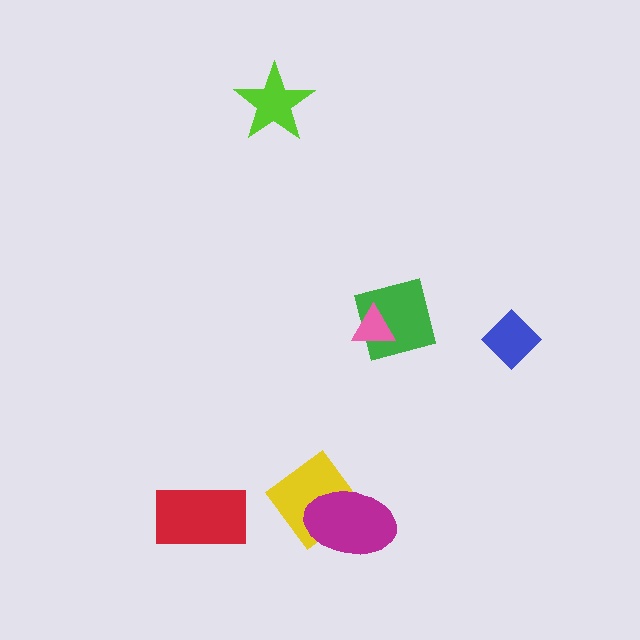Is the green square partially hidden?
Yes, it is partially covered by another shape.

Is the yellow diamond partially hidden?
Yes, it is partially covered by another shape.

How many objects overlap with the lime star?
0 objects overlap with the lime star.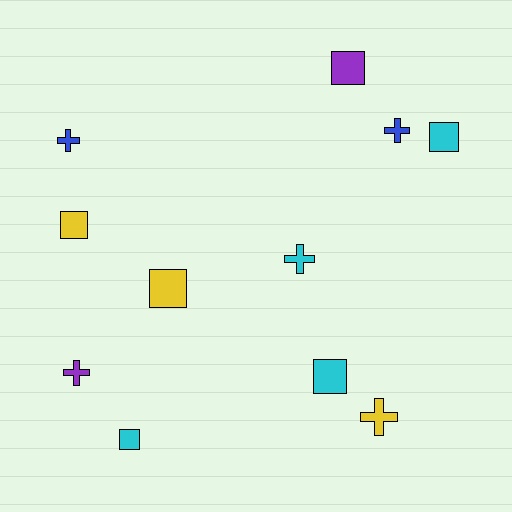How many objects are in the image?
There are 11 objects.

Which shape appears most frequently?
Square, with 6 objects.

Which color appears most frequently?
Cyan, with 4 objects.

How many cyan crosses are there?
There is 1 cyan cross.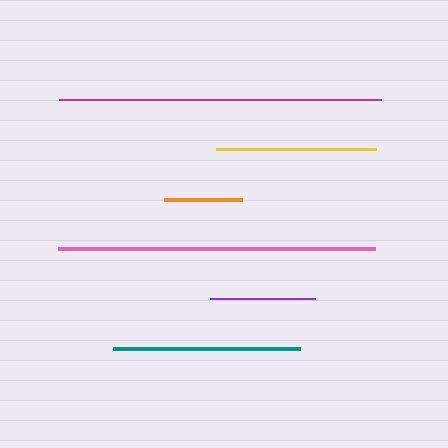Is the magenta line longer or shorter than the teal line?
The magenta line is longer than the teal line.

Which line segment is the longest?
The magenta line is the longest at approximately 321 pixels.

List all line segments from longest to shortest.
From longest to shortest: magenta, pink, teal, yellow, purple, orange.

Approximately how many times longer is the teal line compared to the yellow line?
The teal line is approximately 1.2 times the length of the yellow line.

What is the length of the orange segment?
The orange segment is approximately 78 pixels long.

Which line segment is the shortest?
The orange line is the shortest at approximately 78 pixels.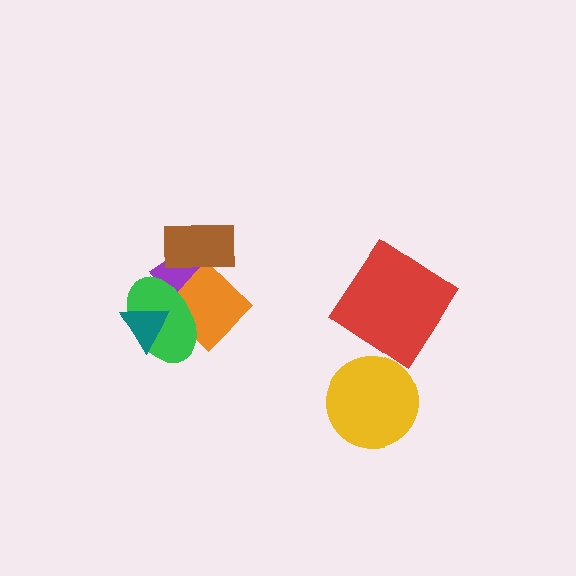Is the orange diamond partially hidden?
Yes, it is partially covered by another shape.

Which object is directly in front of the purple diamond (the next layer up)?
The orange diamond is directly in front of the purple diamond.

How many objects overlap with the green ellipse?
3 objects overlap with the green ellipse.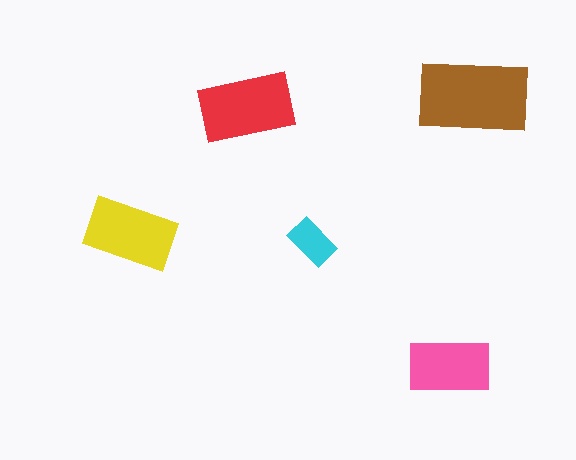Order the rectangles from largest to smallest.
the brown one, the red one, the yellow one, the pink one, the cyan one.